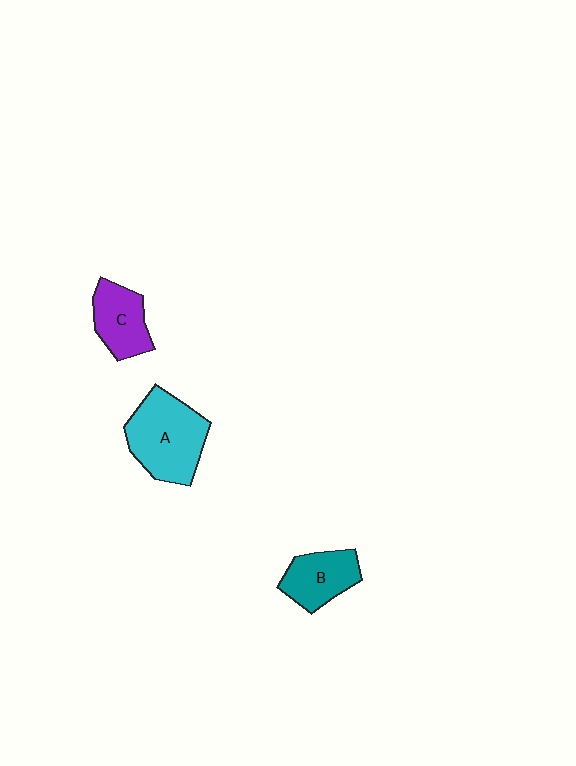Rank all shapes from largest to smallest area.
From largest to smallest: A (cyan), B (teal), C (purple).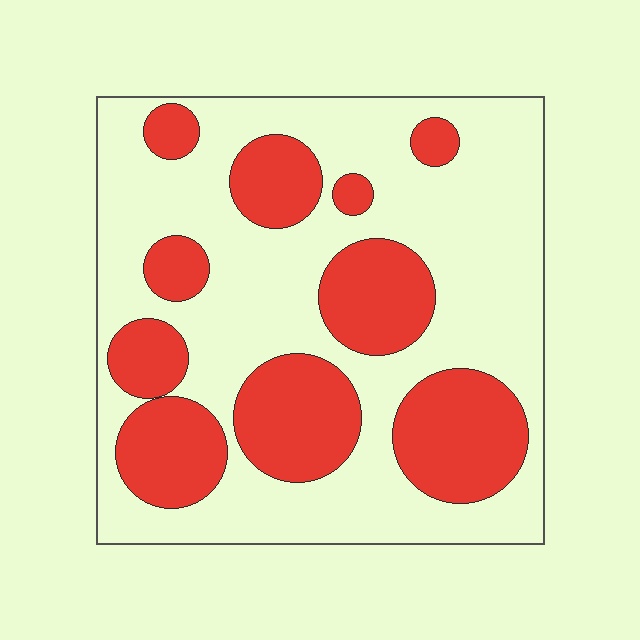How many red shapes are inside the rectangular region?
10.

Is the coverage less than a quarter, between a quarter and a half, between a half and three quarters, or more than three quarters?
Between a quarter and a half.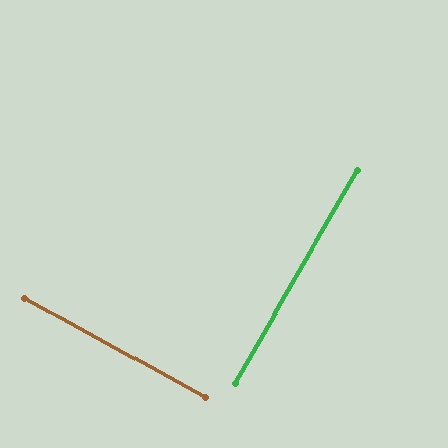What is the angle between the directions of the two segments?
Approximately 89 degrees.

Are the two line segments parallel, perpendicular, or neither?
Perpendicular — they meet at approximately 89°.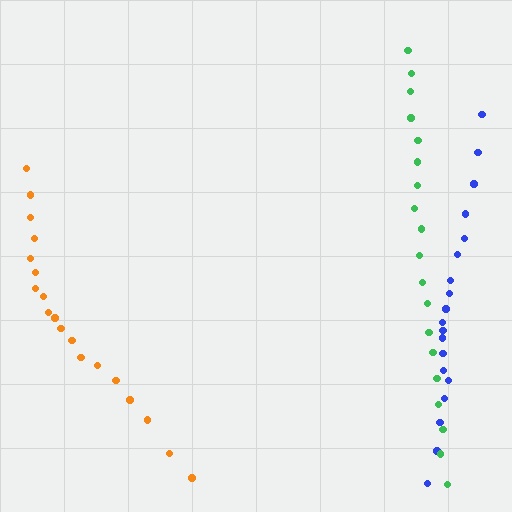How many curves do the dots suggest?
There are 3 distinct paths.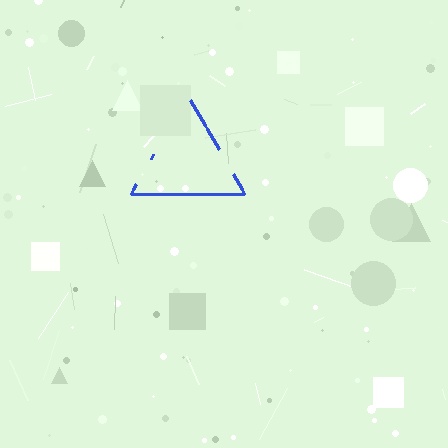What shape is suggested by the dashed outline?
The dashed outline suggests a triangle.